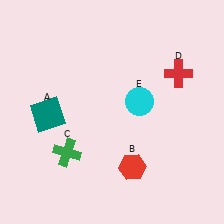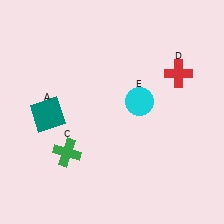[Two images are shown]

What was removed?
The red hexagon (B) was removed in Image 2.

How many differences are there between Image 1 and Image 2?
There is 1 difference between the two images.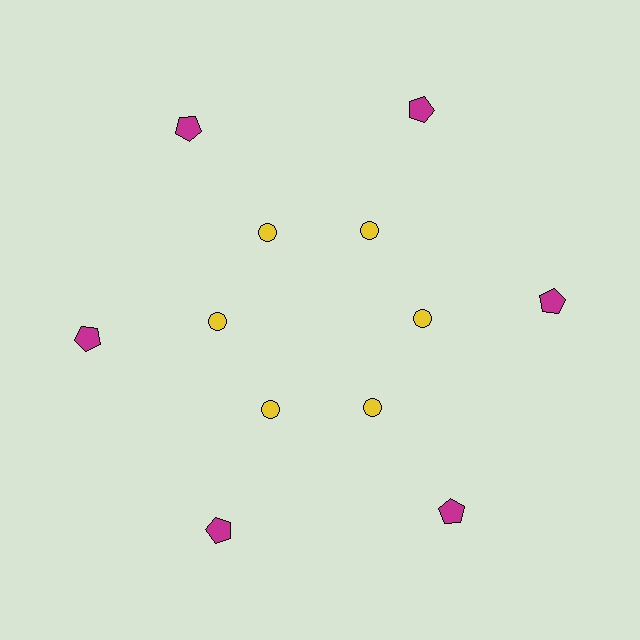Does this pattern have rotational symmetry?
Yes, this pattern has 6-fold rotational symmetry. It looks the same after rotating 60 degrees around the center.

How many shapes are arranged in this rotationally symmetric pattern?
There are 12 shapes, arranged in 6 groups of 2.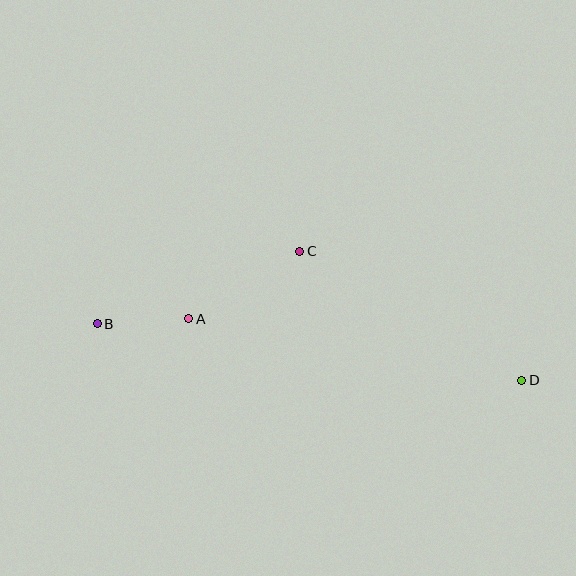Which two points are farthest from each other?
Points B and D are farthest from each other.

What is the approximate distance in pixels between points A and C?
The distance between A and C is approximately 130 pixels.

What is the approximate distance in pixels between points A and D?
The distance between A and D is approximately 339 pixels.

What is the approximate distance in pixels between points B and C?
The distance between B and C is approximately 215 pixels.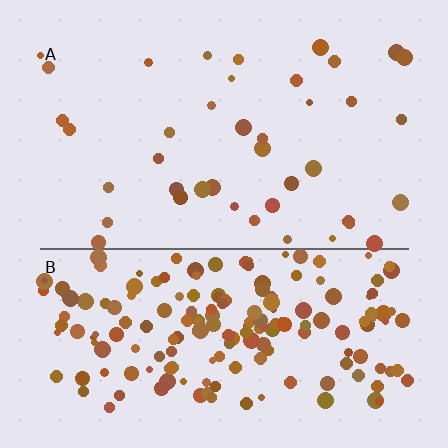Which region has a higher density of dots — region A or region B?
B (the bottom).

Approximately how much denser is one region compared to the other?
Approximately 4.7× — region B over region A.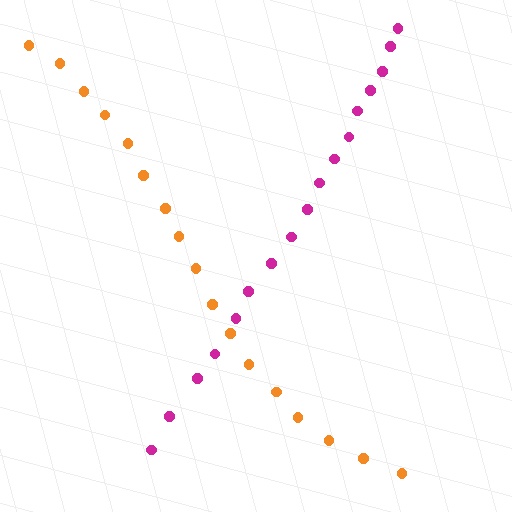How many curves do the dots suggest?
There are 2 distinct paths.